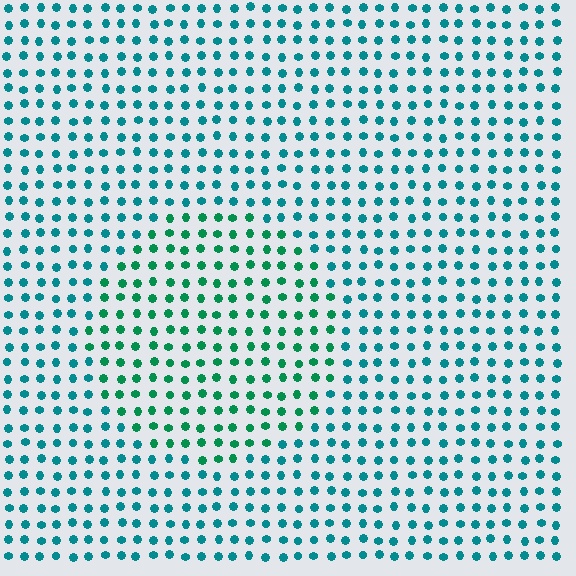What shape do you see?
I see a circle.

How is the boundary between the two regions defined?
The boundary is defined purely by a slight shift in hue (about 30 degrees). Spacing, size, and orientation are identical on both sides.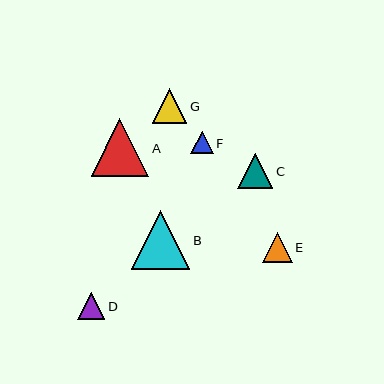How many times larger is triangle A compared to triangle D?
Triangle A is approximately 2.2 times the size of triangle D.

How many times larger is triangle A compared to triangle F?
Triangle A is approximately 2.6 times the size of triangle F.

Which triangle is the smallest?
Triangle F is the smallest with a size of approximately 22 pixels.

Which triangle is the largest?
Triangle B is the largest with a size of approximately 59 pixels.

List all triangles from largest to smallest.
From largest to smallest: B, A, C, G, E, D, F.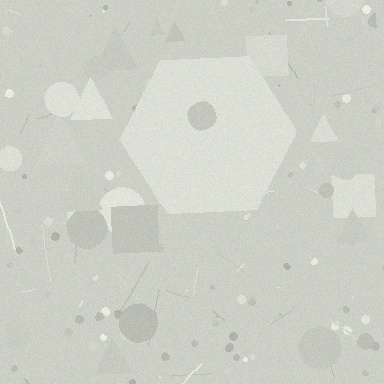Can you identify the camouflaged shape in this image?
The camouflaged shape is a hexagon.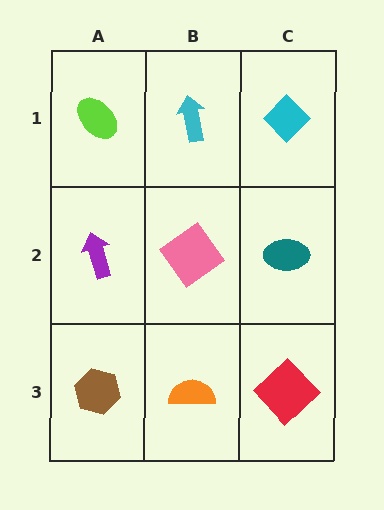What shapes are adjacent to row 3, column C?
A teal ellipse (row 2, column C), an orange semicircle (row 3, column B).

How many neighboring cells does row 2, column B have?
4.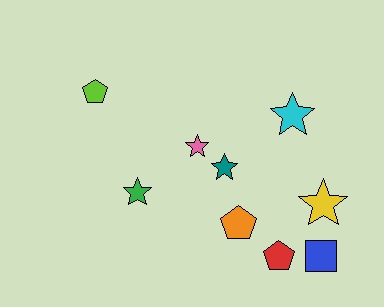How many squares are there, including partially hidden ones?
There is 1 square.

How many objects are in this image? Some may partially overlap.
There are 9 objects.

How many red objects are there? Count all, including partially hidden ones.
There is 1 red object.